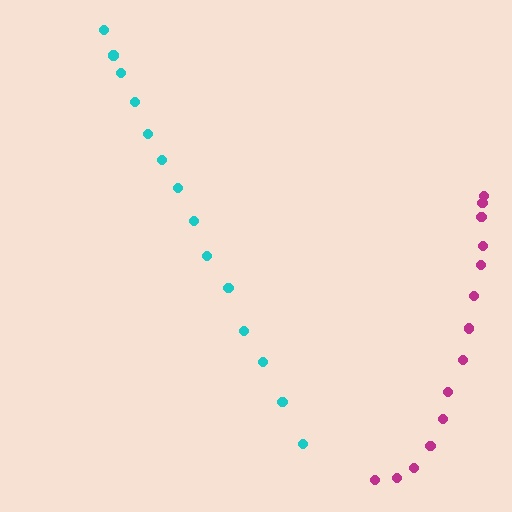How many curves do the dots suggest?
There are 2 distinct paths.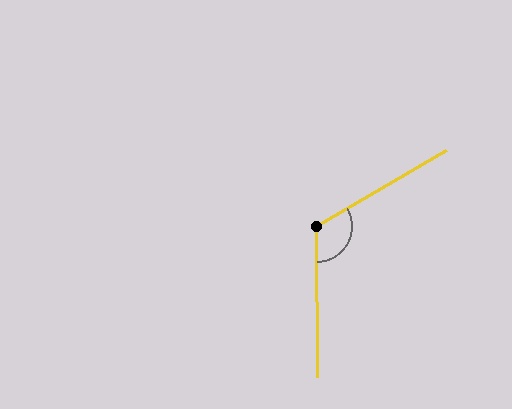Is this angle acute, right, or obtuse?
It is obtuse.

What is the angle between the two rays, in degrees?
Approximately 120 degrees.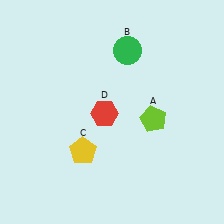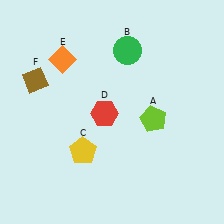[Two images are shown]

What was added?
An orange diamond (E), a brown diamond (F) were added in Image 2.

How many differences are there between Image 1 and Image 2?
There are 2 differences between the two images.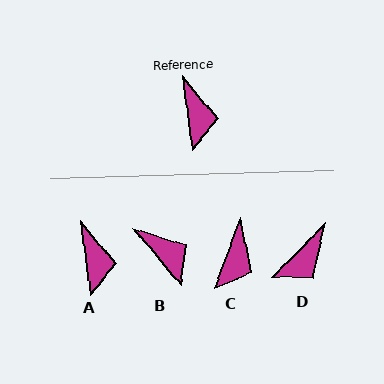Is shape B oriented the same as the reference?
No, it is off by about 33 degrees.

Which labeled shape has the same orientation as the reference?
A.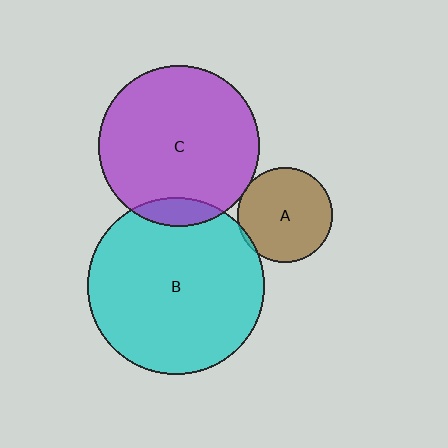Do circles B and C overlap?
Yes.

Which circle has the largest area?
Circle B (cyan).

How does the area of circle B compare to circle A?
Approximately 3.5 times.